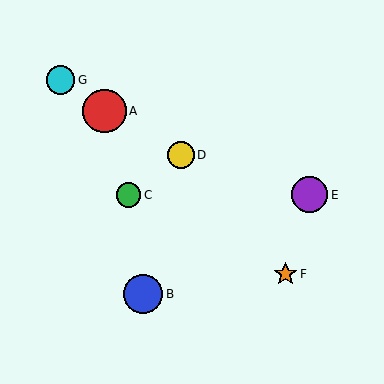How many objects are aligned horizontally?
2 objects (C, E) are aligned horizontally.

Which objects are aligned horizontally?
Objects C, E are aligned horizontally.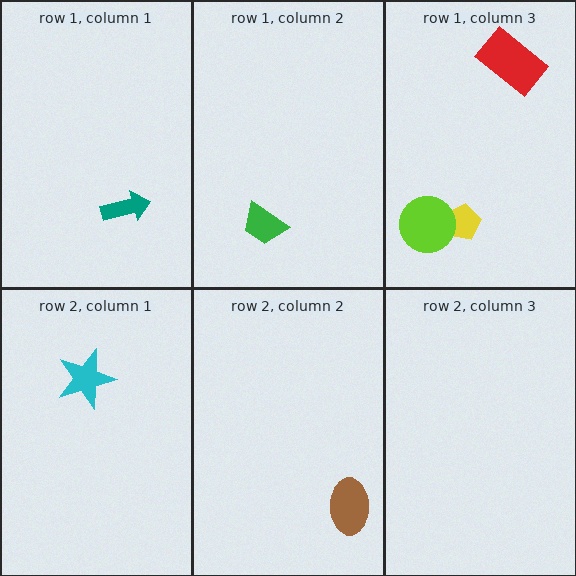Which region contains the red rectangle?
The row 1, column 3 region.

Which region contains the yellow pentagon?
The row 1, column 3 region.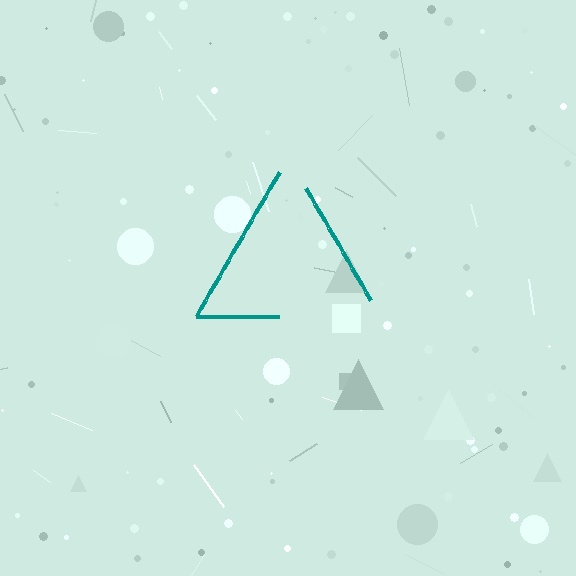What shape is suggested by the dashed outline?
The dashed outline suggests a triangle.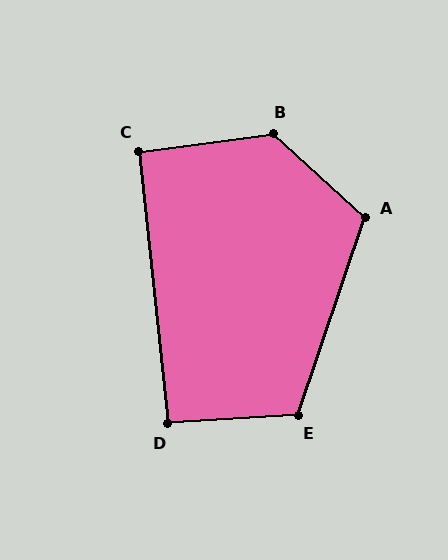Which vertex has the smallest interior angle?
C, at approximately 91 degrees.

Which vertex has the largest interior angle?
B, at approximately 130 degrees.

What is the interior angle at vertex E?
Approximately 112 degrees (obtuse).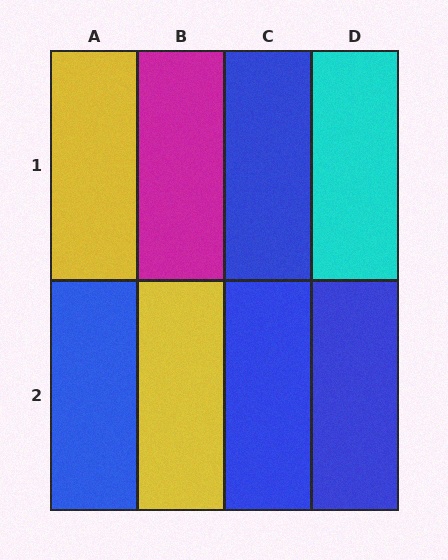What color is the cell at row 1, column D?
Cyan.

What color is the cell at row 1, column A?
Yellow.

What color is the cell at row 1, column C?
Blue.